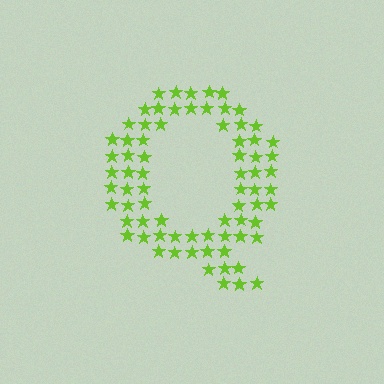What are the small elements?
The small elements are stars.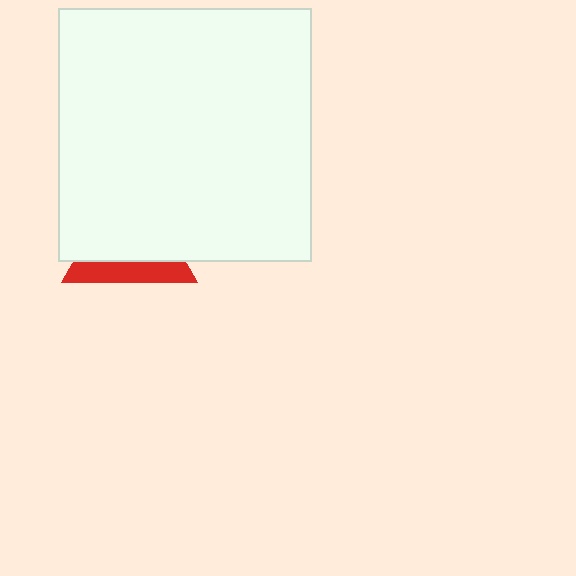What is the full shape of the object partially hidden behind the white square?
The partially hidden object is a red triangle.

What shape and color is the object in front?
The object in front is a white square.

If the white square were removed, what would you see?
You would see the complete red triangle.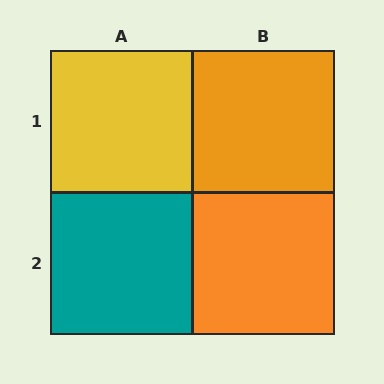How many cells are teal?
1 cell is teal.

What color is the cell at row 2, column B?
Orange.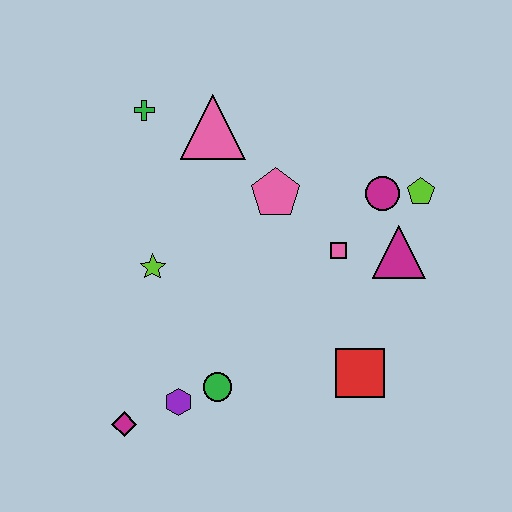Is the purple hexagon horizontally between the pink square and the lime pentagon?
No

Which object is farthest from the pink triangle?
The magenta diamond is farthest from the pink triangle.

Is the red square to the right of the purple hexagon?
Yes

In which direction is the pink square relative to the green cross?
The pink square is to the right of the green cross.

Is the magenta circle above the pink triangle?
No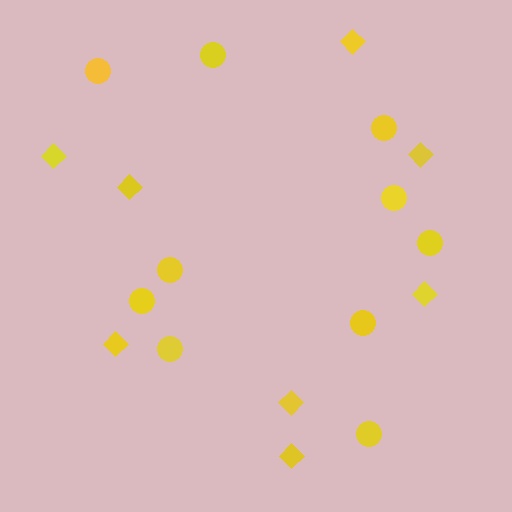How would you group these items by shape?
There are 2 groups: one group of circles (10) and one group of diamonds (8).